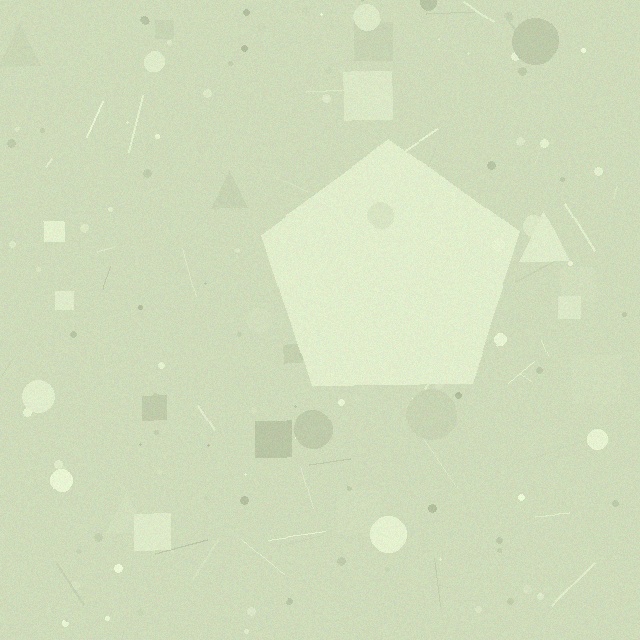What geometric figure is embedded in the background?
A pentagon is embedded in the background.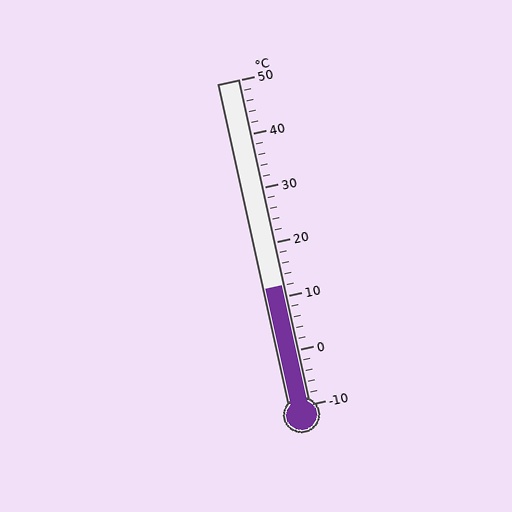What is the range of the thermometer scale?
The thermometer scale ranges from -10°C to 50°C.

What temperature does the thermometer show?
The thermometer shows approximately 12°C.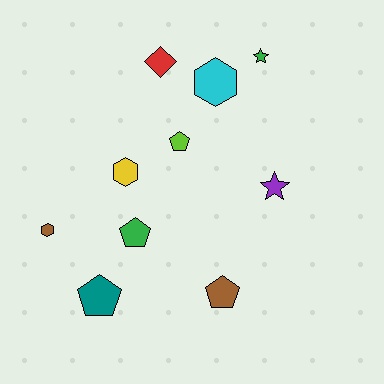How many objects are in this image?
There are 10 objects.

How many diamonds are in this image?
There is 1 diamond.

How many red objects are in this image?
There is 1 red object.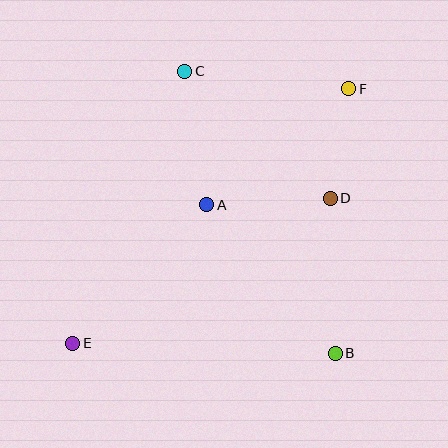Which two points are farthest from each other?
Points E and F are farthest from each other.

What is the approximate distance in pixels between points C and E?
The distance between C and E is approximately 294 pixels.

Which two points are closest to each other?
Points D and F are closest to each other.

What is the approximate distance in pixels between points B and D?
The distance between B and D is approximately 155 pixels.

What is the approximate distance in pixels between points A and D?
The distance between A and D is approximately 124 pixels.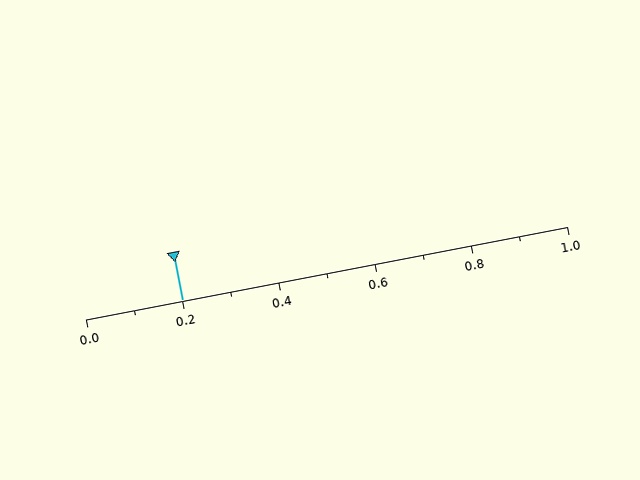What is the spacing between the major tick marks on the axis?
The major ticks are spaced 0.2 apart.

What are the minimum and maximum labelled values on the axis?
The axis runs from 0.0 to 1.0.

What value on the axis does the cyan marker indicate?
The marker indicates approximately 0.2.